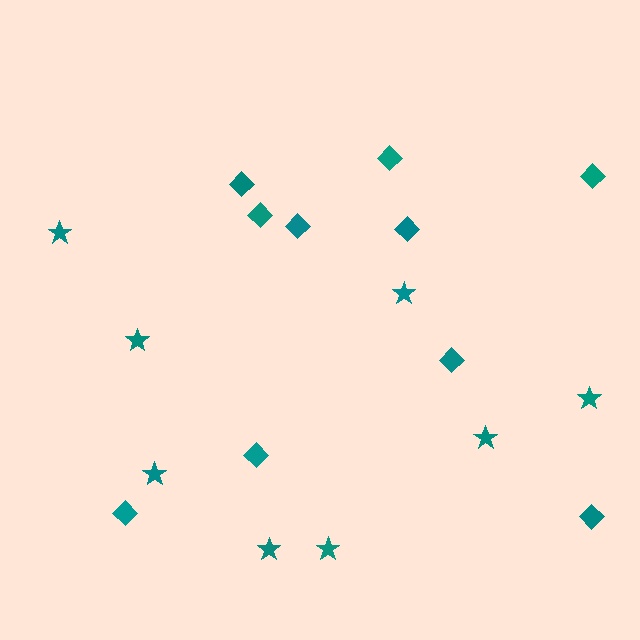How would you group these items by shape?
There are 2 groups: one group of diamonds (10) and one group of stars (8).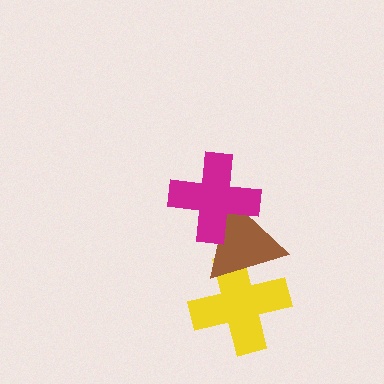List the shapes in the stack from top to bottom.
From top to bottom: the magenta cross, the brown triangle, the yellow cross.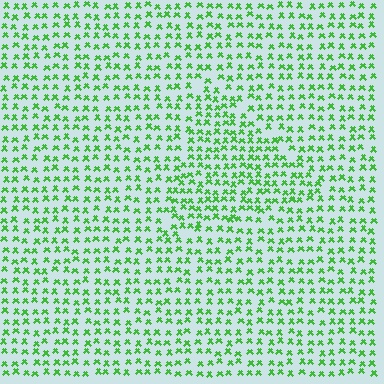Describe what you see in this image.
The image contains small green elements arranged at two different densities. A triangle-shaped region is visible where the elements are more densely packed than the surrounding area.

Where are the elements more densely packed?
The elements are more densely packed inside the triangle boundary.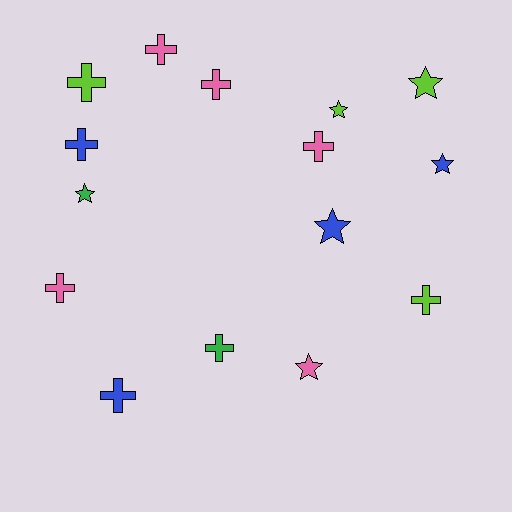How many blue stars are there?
There are 2 blue stars.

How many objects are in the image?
There are 15 objects.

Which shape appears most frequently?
Cross, with 9 objects.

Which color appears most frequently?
Pink, with 5 objects.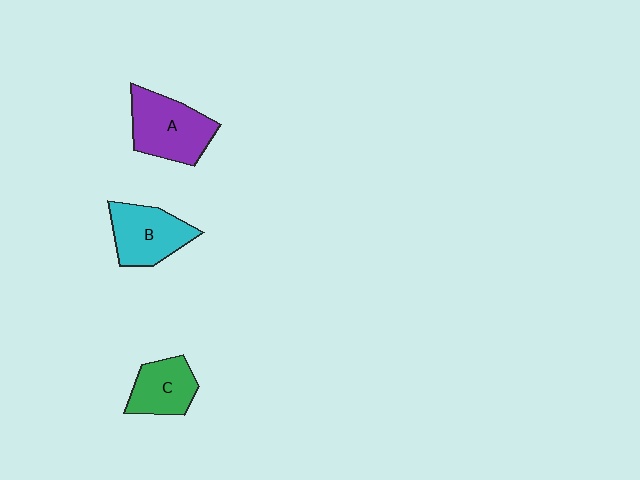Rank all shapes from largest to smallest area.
From largest to smallest: A (purple), B (cyan), C (green).